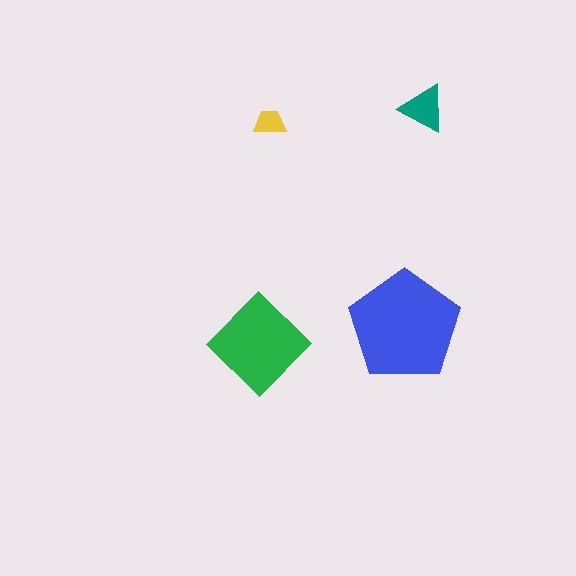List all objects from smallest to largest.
The yellow trapezoid, the teal triangle, the green diamond, the blue pentagon.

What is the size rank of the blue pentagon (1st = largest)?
1st.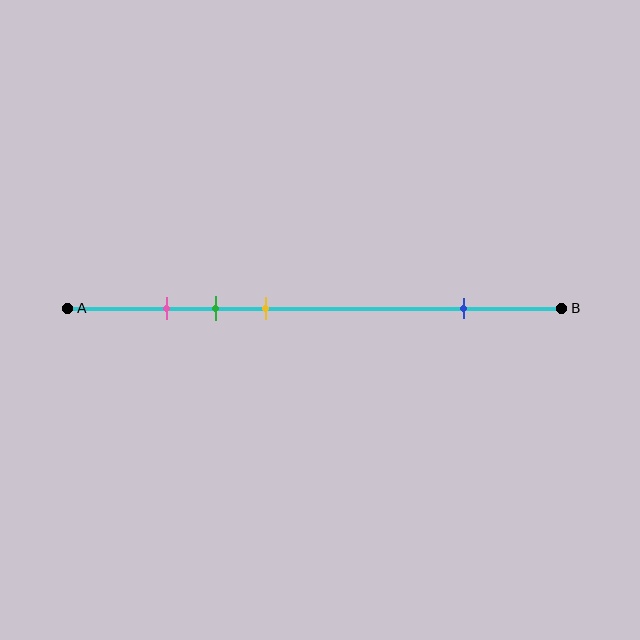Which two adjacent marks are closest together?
The pink and green marks are the closest adjacent pair.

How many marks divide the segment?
There are 4 marks dividing the segment.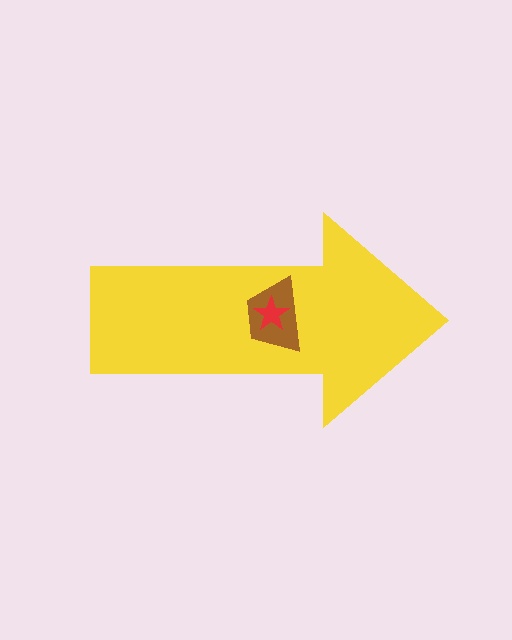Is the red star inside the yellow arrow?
Yes.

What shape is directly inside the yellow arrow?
The brown trapezoid.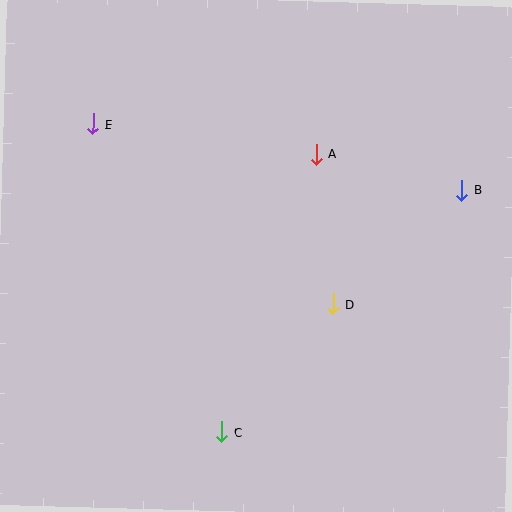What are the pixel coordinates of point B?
Point B is at (461, 190).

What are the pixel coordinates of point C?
Point C is at (222, 432).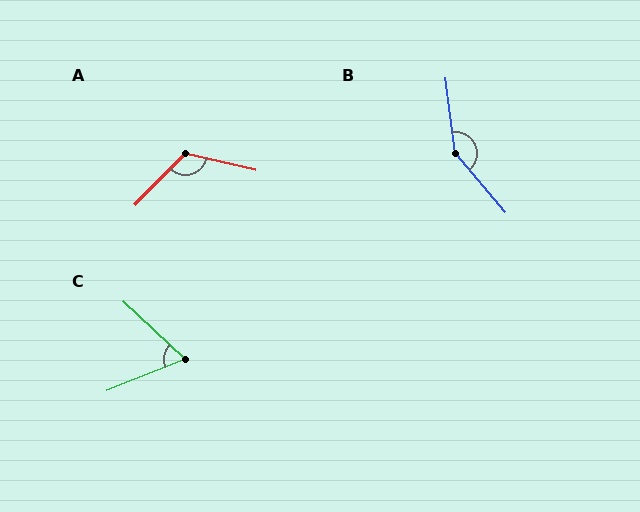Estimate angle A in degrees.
Approximately 122 degrees.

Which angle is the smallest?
C, at approximately 65 degrees.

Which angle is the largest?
B, at approximately 147 degrees.